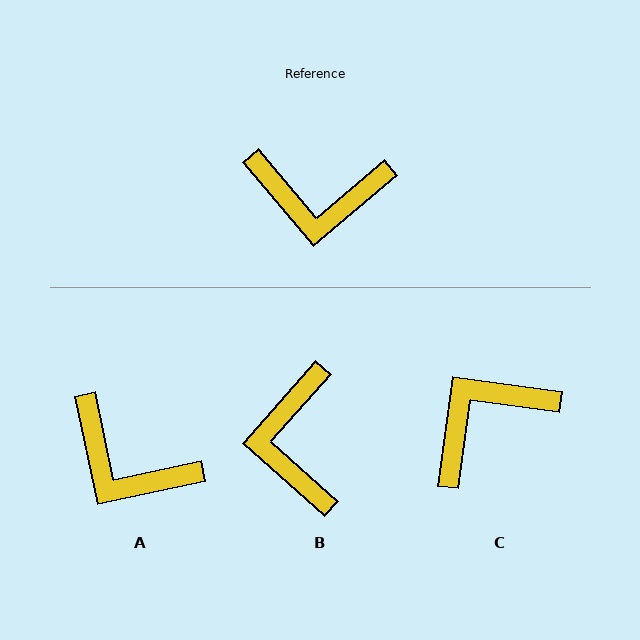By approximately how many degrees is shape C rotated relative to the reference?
Approximately 138 degrees clockwise.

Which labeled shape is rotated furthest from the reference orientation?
C, about 138 degrees away.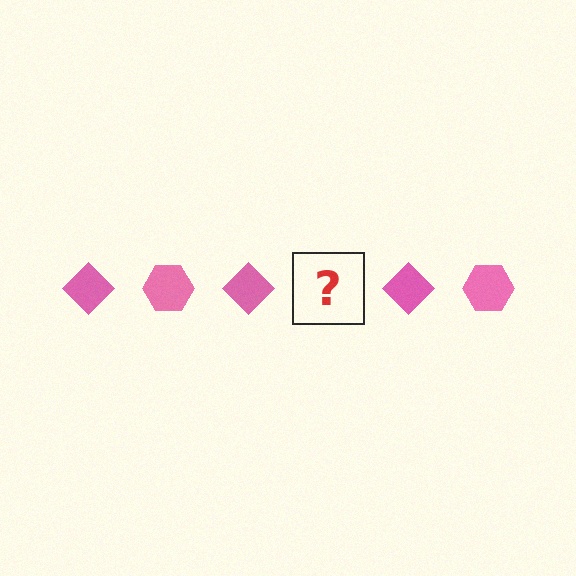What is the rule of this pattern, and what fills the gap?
The rule is that the pattern cycles through diamond, hexagon shapes in pink. The gap should be filled with a pink hexagon.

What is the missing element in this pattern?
The missing element is a pink hexagon.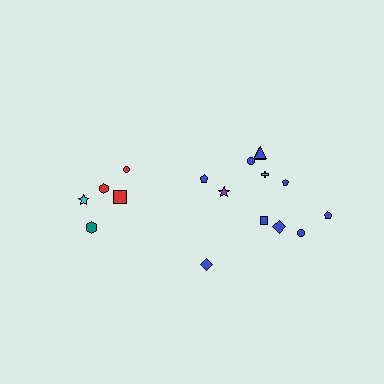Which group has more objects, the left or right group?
The right group.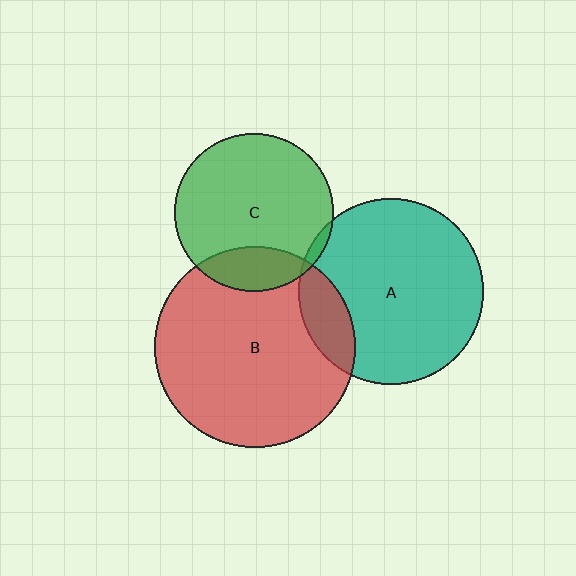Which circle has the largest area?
Circle B (red).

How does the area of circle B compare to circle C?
Approximately 1.6 times.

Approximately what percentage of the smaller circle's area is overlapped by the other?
Approximately 20%.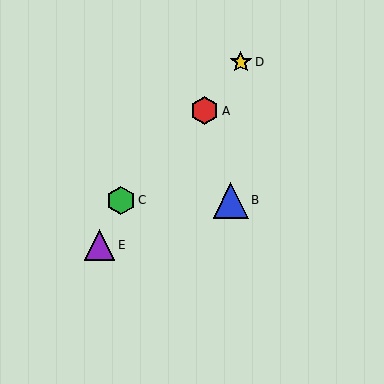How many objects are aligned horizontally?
2 objects (B, C) are aligned horizontally.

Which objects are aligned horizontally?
Objects B, C are aligned horizontally.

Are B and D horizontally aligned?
No, B is at y≈200 and D is at y≈62.